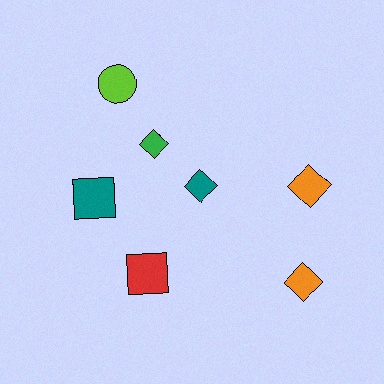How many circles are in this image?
There is 1 circle.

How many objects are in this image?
There are 7 objects.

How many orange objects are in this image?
There are 2 orange objects.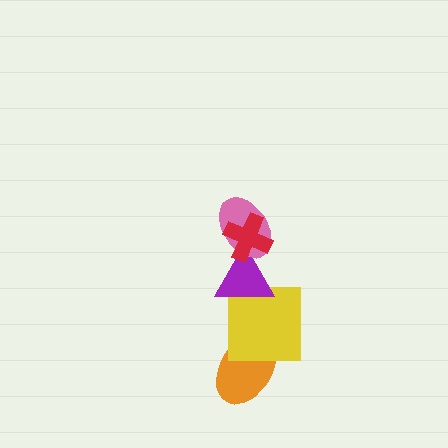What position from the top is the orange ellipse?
The orange ellipse is 5th from the top.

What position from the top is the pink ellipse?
The pink ellipse is 2nd from the top.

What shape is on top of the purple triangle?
The pink ellipse is on top of the purple triangle.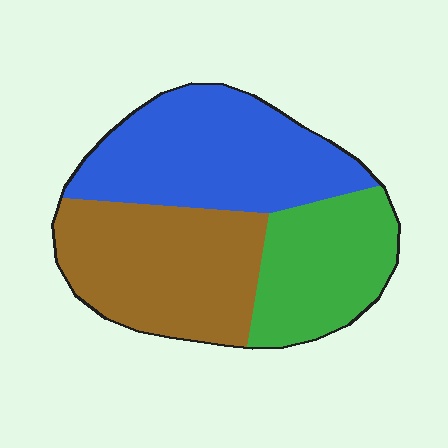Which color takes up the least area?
Green, at roughly 25%.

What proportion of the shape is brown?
Brown takes up about three eighths (3/8) of the shape.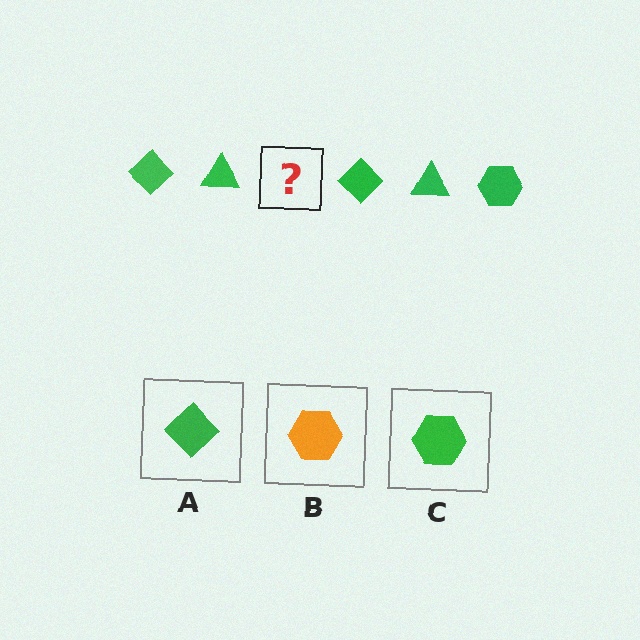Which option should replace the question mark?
Option C.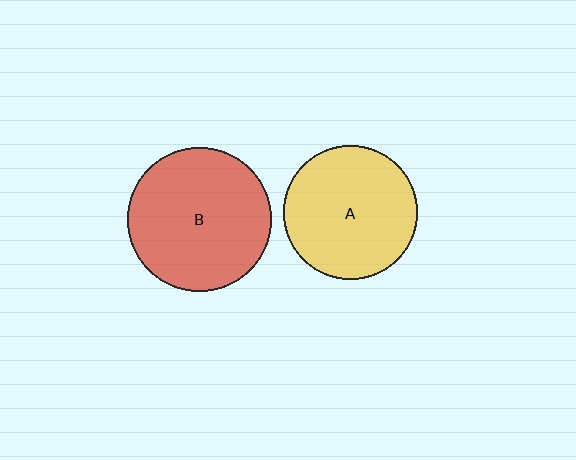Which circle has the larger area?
Circle B (red).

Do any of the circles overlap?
No, none of the circles overlap.